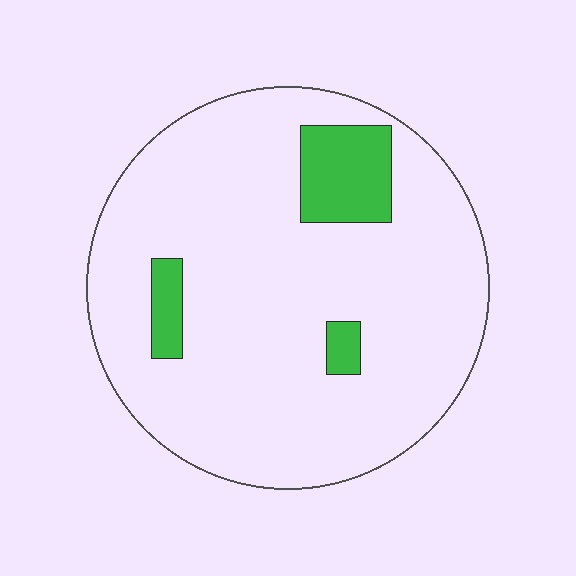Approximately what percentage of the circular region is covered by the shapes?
Approximately 10%.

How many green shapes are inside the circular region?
3.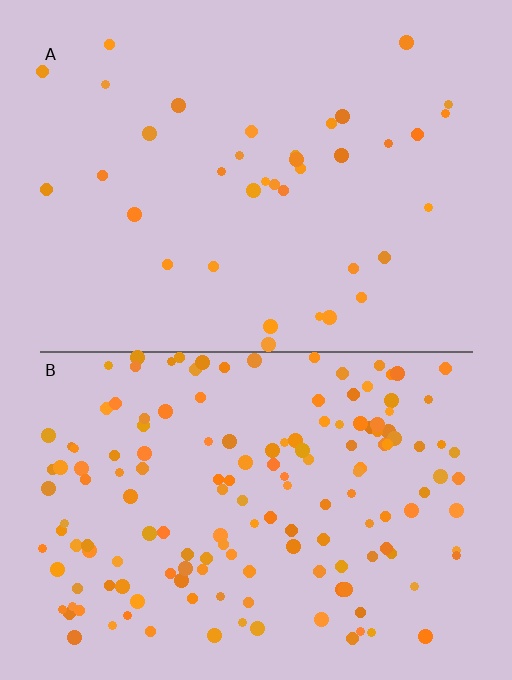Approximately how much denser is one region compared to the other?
Approximately 4.2× — region B over region A.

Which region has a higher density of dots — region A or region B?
B (the bottom).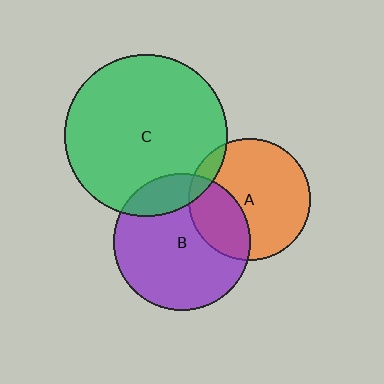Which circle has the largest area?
Circle C (green).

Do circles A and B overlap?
Yes.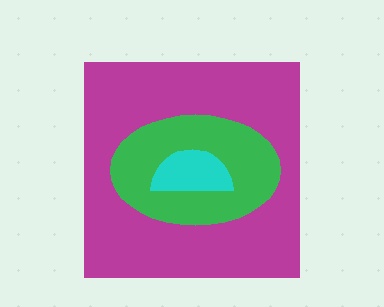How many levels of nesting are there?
3.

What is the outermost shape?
The magenta square.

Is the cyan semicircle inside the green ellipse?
Yes.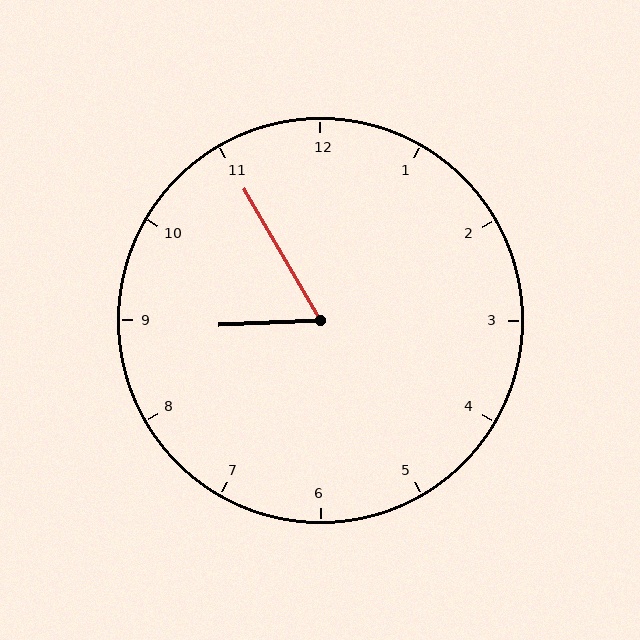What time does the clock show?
8:55.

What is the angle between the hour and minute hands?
Approximately 62 degrees.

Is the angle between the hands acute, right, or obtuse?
It is acute.